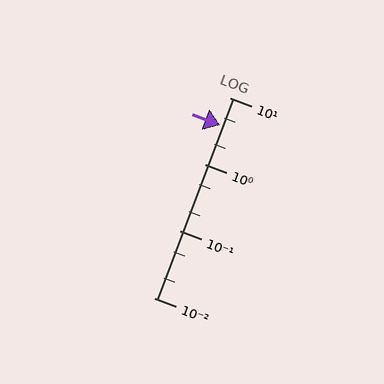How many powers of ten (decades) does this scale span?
The scale spans 3 decades, from 0.01 to 10.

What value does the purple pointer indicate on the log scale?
The pointer indicates approximately 3.8.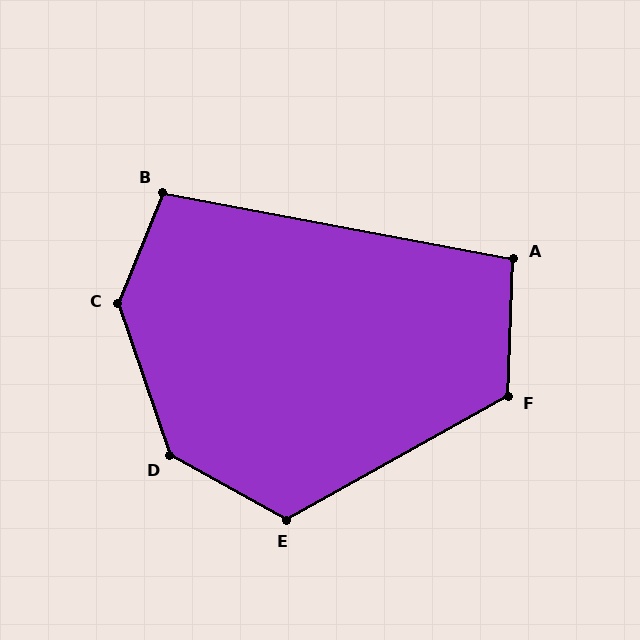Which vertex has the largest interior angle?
C, at approximately 139 degrees.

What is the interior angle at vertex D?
Approximately 137 degrees (obtuse).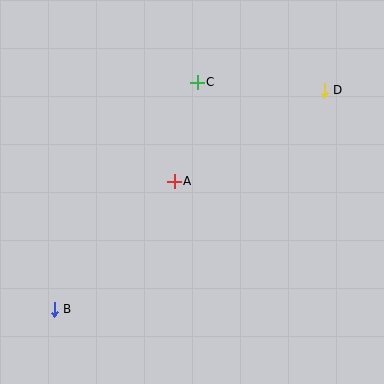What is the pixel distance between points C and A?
The distance between C and A is 102 pixels.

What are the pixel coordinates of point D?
Point D is at (324, 90).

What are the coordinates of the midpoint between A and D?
The midpoint between A and D is at (249, 136).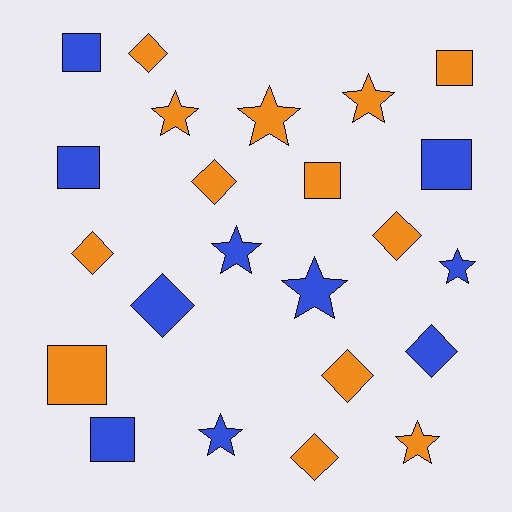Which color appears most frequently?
Orange, with 13 objects.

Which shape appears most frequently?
Star, with 8 objects.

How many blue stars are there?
There are 4 blue stars.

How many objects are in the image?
There are 23 objects.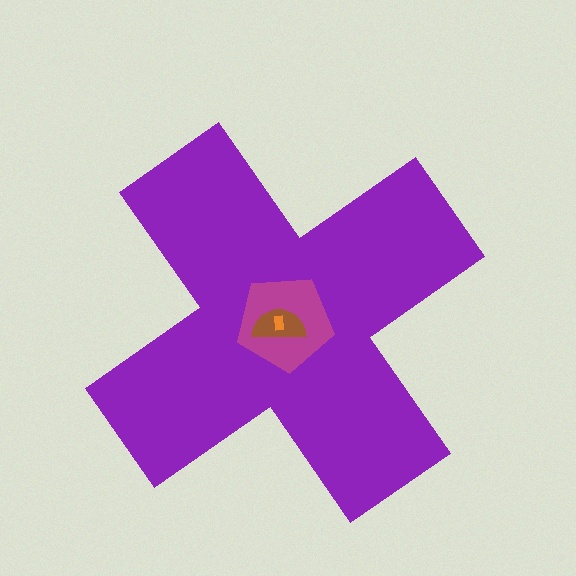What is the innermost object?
The orange rectangle.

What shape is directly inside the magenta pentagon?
The brown semicircle.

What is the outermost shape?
The purple cross.